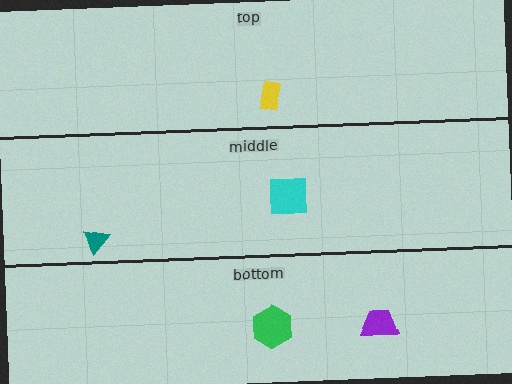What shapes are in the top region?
The yellow rectangle.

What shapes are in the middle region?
The teal triangle, the cyan square.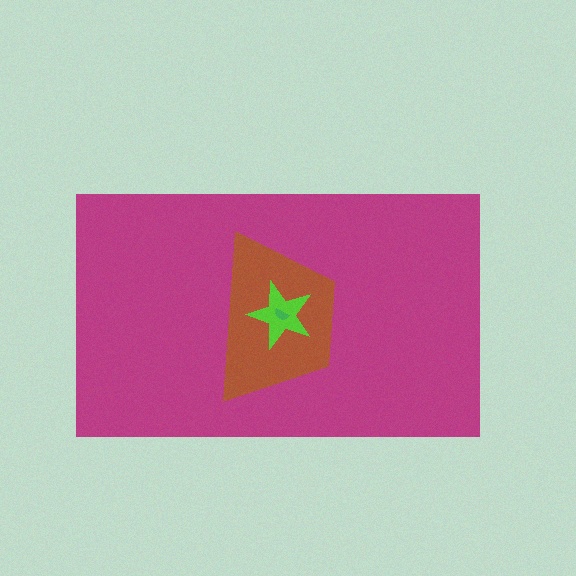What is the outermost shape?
The magenta rectangle.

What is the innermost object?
The green semicircle.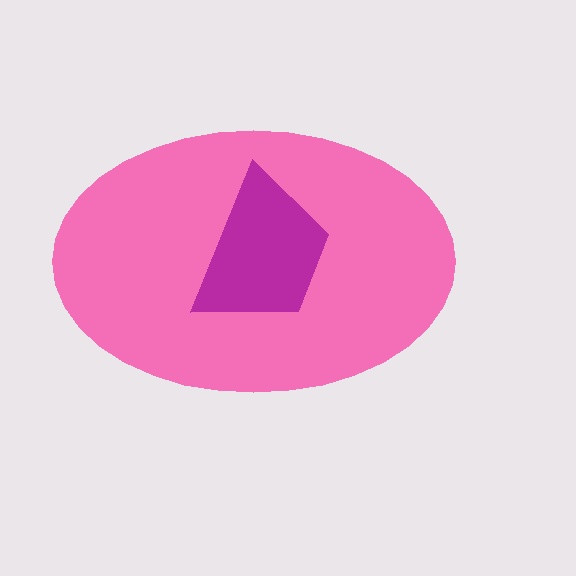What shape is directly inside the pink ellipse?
The magenta trapezoid.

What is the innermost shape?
The magenta trapezoid.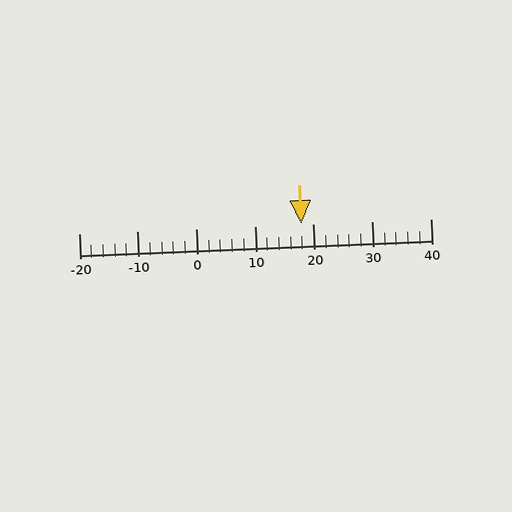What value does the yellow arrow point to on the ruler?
The yellow arrow points to approximately 18.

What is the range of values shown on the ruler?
The ruler shows values from -20 to 40.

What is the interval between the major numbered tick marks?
The major tick marks are spaced 10 units apart.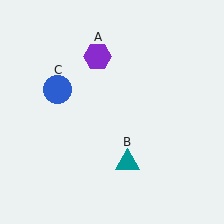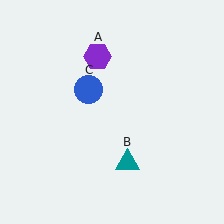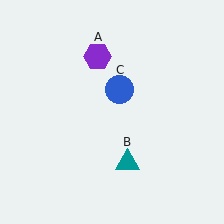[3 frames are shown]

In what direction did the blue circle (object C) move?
The blue circle (object C) moved right.